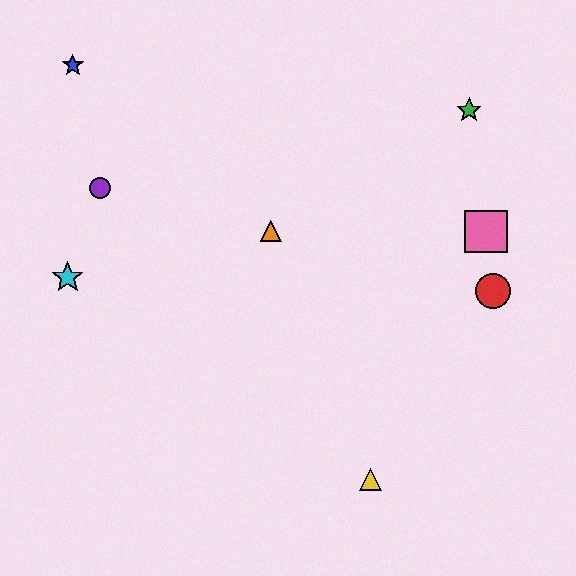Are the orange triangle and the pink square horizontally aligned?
Yes, both are at y≈231.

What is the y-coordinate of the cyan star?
The cyan star is at y≈277.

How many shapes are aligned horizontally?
2 shapes (the orange triangle, the pink square) are aligned horizontally.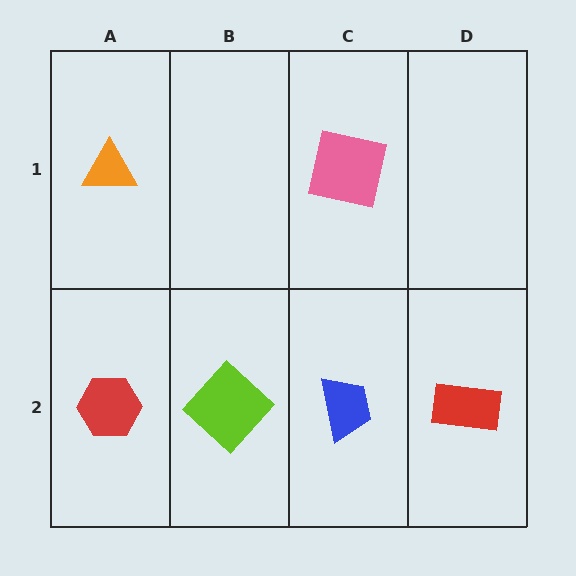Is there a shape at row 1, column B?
No, that cell is empty.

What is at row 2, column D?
A red rectangle.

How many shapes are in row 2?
4 shapes.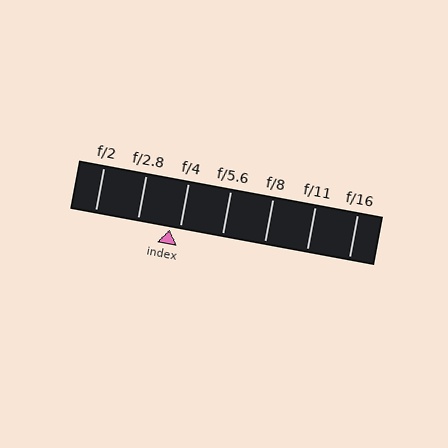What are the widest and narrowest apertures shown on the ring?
The widest aperture shown is f/2 and the narrowest is f/16.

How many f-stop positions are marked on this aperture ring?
There are 7 f-stop positions marked.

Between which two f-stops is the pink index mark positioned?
The index mark is between f/2.8 and f/4.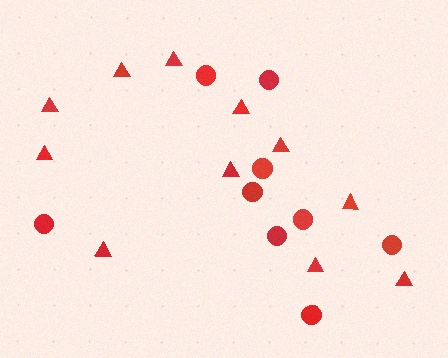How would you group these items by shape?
There are 2 groups: one group of triangles (11) and one group of circles (9).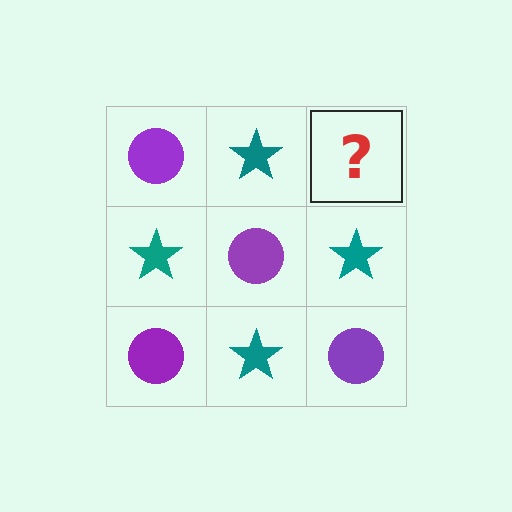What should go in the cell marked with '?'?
The missing cell should contain a purple circle.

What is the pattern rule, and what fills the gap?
The rule is that it alternates purple circle and teal star in a checkerboard pattern. The gap should be filled with a purple circle.